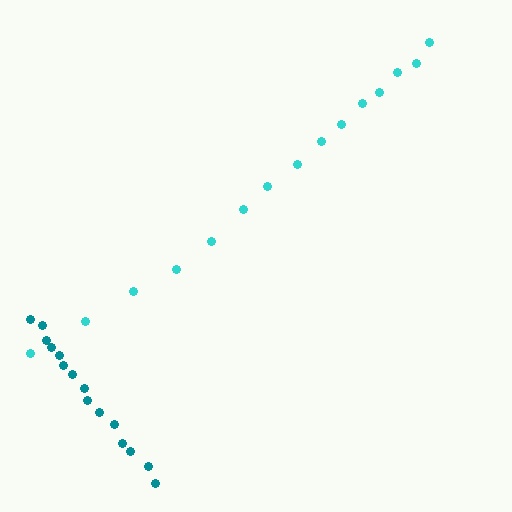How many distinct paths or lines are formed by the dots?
There are 2 distinct paths.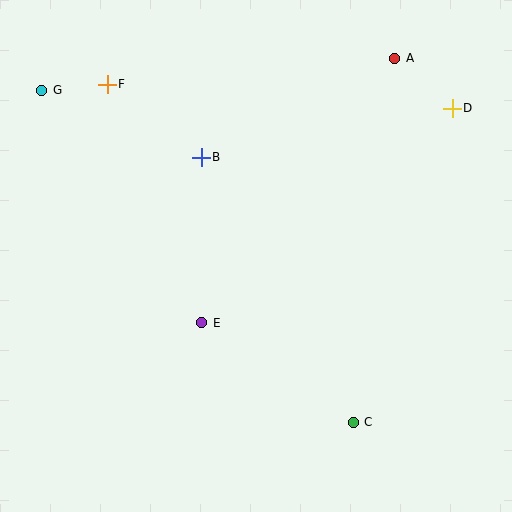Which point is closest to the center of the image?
Point E at (202, 323) is closest to the center.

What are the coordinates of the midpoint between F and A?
The midpoint between F and A is at (251, 71).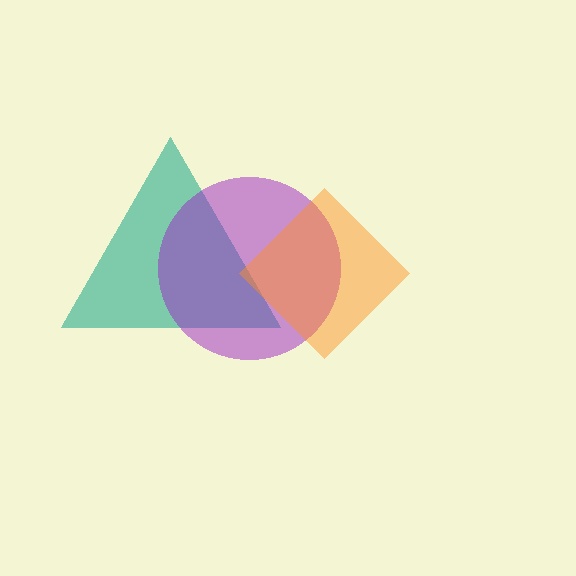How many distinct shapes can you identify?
There are 3 distinct shapes: a teal triangle, a purple circle, an orange diamond.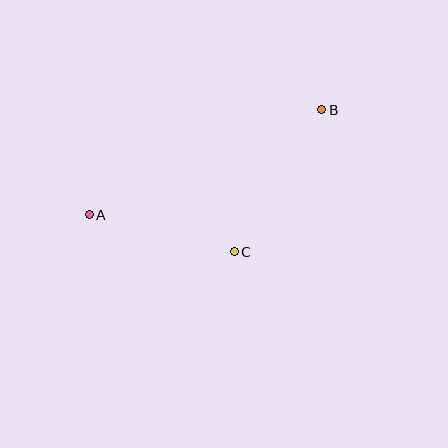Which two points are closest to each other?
Points A and C are closest to each other.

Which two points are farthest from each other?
Points A and B are farthest from each other.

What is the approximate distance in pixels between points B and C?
The distance between B and C is approximately 167 pixels.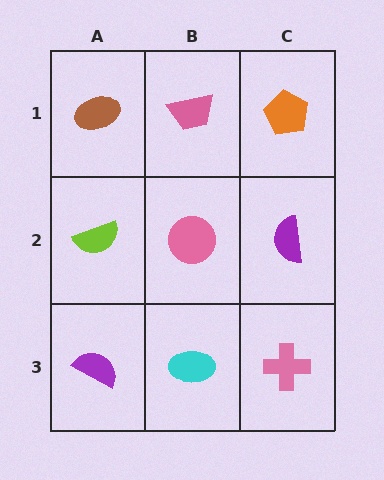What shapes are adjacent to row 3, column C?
A purple semicircle (row 2, column C), a cyan ellipse (row 3, column B).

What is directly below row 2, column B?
A cyan ellipse.